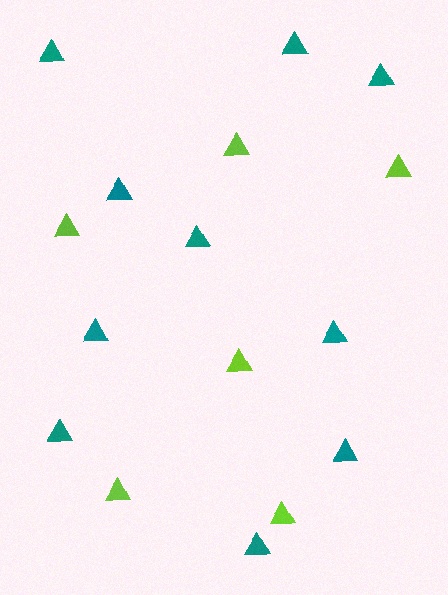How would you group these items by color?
There are 2 groups: one group of teal triangles (10) and one group of lime triangles (6).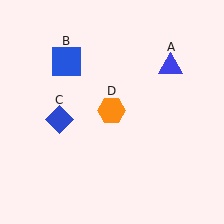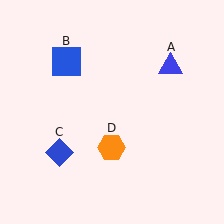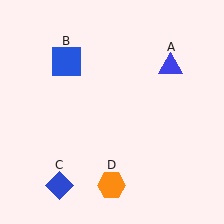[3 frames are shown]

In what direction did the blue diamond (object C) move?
The blue diamond (object C) moved down.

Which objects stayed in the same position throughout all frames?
Blue triangle (object A) and blue square (object B) remained stationary.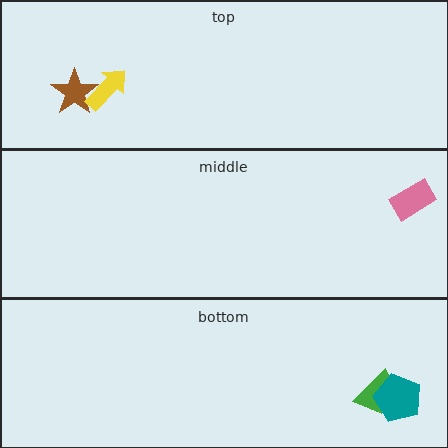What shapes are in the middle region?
The pink rectangle.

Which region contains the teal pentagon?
The bottom region.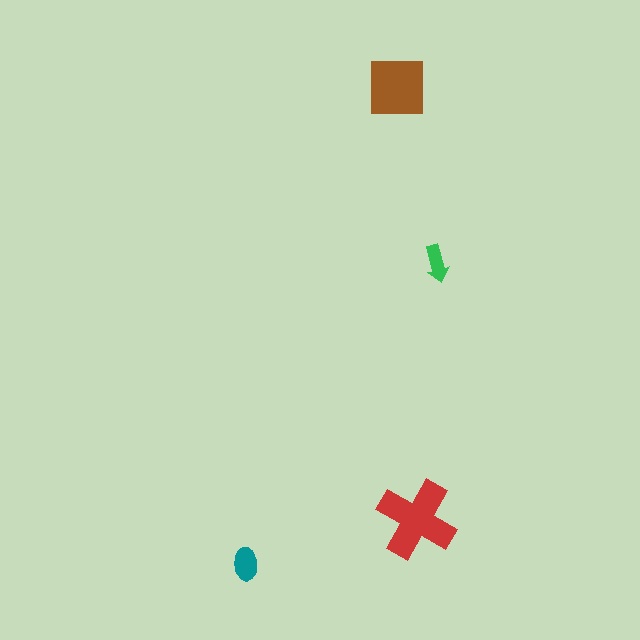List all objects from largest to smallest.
The red cross, the brown square, the teal ellipse, the green arrow.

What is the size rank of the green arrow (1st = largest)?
4th.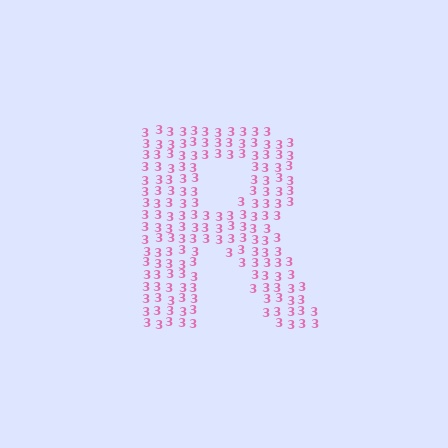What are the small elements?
The small elements are digit 3's.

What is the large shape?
The large shape is the letter R.